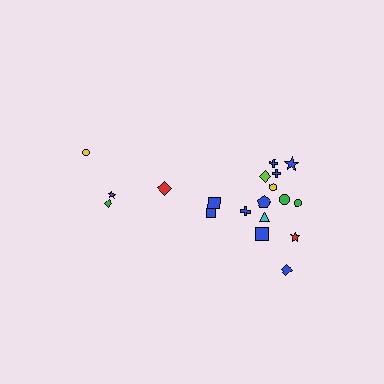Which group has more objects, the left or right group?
The right group.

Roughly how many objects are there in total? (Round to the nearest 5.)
Roughly 20 objects in total.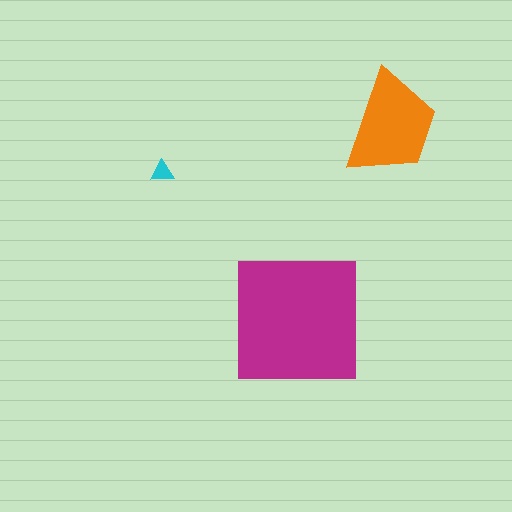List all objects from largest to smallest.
The magenta square, the orange trapezoid, the cyan triangle.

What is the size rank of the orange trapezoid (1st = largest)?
2nd.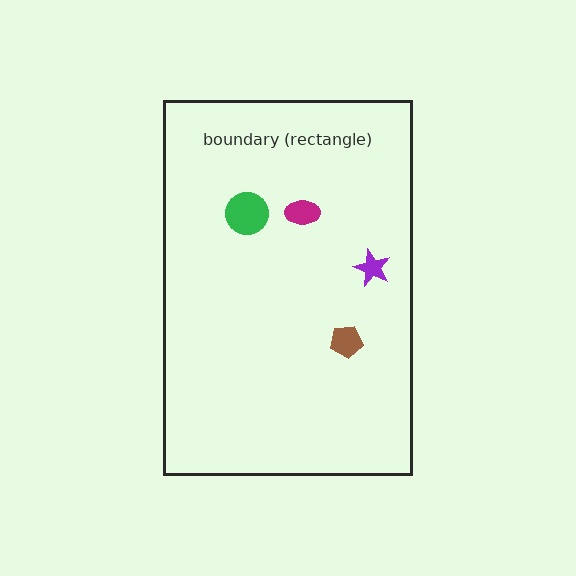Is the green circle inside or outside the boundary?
Inside.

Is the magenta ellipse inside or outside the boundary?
Inside.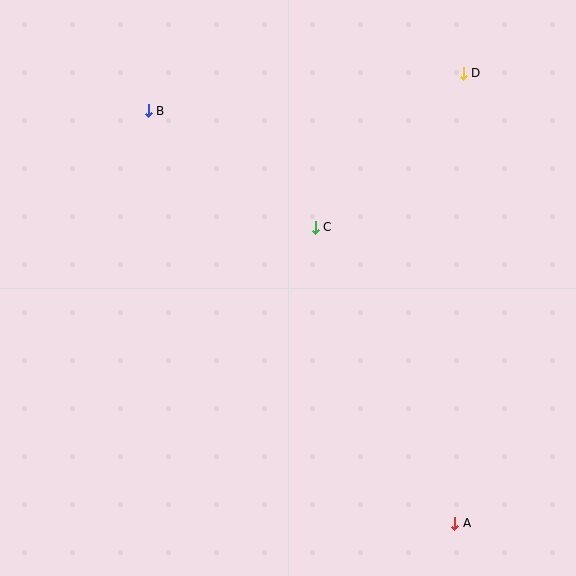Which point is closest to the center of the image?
Point C at (315, 227) is closest to the center.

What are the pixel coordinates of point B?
Point B is at (148, 111).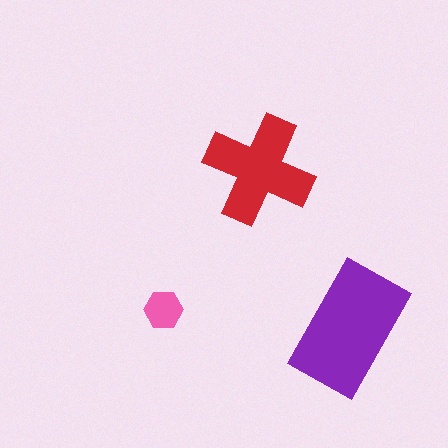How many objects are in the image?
There are 3 objects in the image.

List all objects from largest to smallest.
The purple rectangle, the red cross, the pink hexagon.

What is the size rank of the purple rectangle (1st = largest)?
1st.